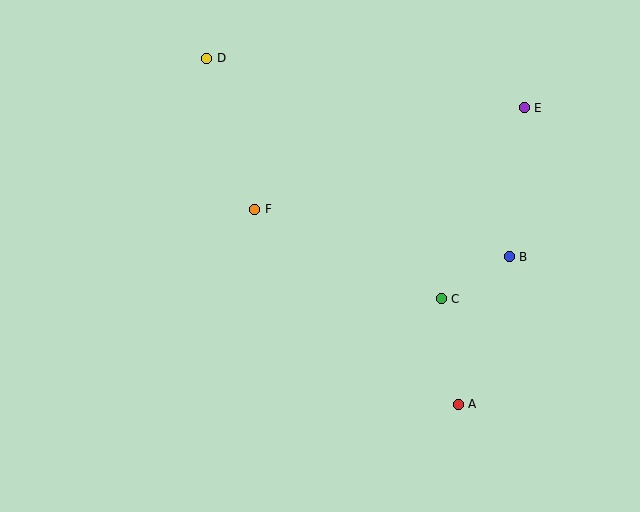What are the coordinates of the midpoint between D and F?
The midpoint between D and F is at (231, 134).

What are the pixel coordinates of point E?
Point E is at (524, 108).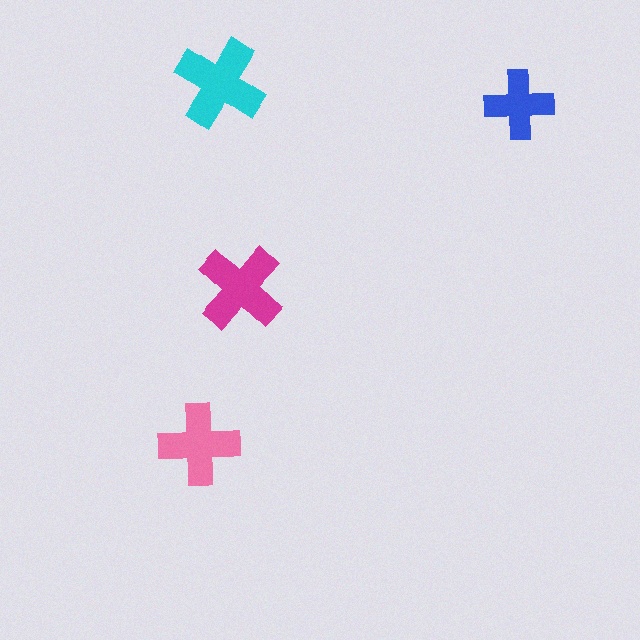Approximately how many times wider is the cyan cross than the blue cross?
About 1.5 times wider.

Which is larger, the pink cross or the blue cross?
The pink one.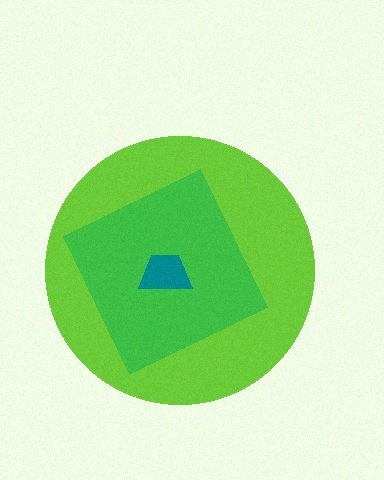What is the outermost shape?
The lime circle.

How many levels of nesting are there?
3.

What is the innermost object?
The teal trapezoid.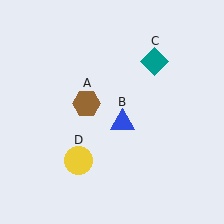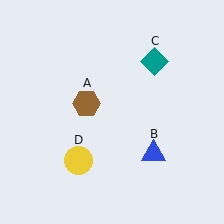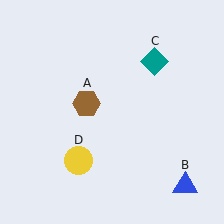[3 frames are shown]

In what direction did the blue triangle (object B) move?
The blue triangle (object B) moved down and to the right.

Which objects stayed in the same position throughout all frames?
Brown hexagon (object A) and teal diamond (object C) and yellow circle (object D) remained stationary.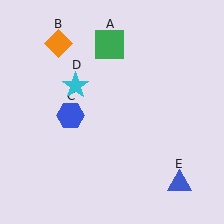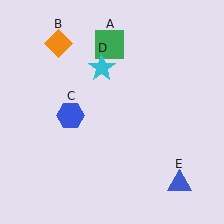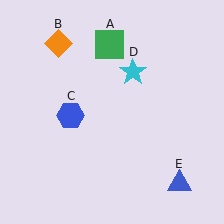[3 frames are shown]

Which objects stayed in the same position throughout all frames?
Green square (object A) and orange diamond (object B) and blue hexagon (object C) and blue triangle (object E) remained stationary.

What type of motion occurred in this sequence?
The cyan star (object D) rotated clockwise around the center of the scene.